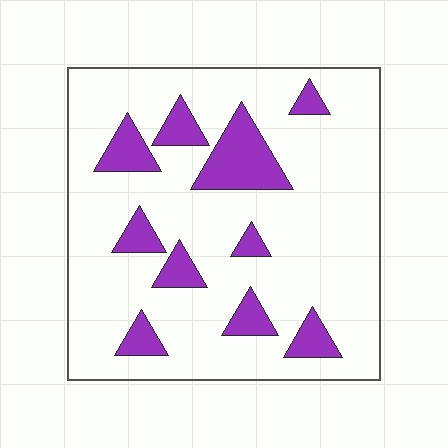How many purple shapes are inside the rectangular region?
10.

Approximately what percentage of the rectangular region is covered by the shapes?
Approximately 15%.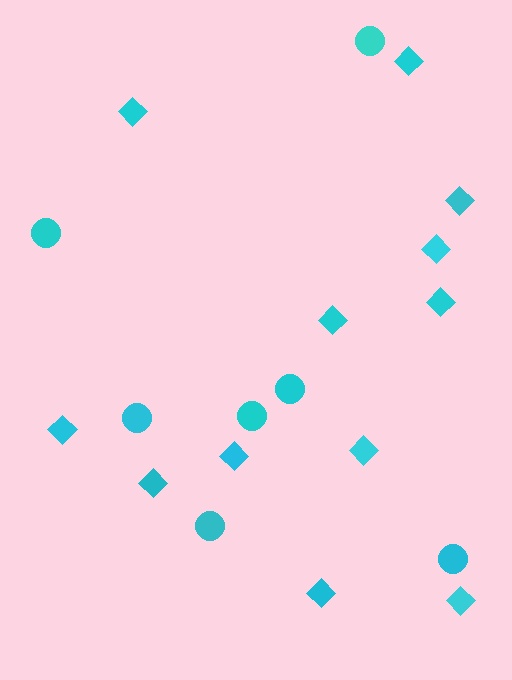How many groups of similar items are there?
There are 2 groups: one group of diamonds (12) and one group of circles (7).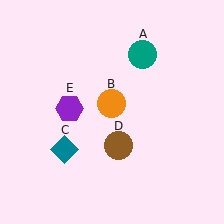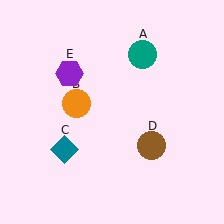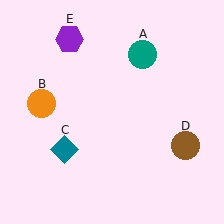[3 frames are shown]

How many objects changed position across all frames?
3 objects changed position: orange circle (object B), brown circle (object D), purple hexagon (object E).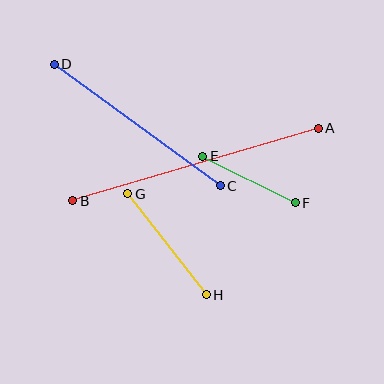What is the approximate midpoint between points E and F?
The midpoint is at approximately (249, 180) pixels.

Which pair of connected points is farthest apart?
Points A and B are farthest apart.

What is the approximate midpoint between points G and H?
The midpoint is at approximately (167, 244) pixels.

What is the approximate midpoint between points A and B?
The midpoint is at approximately (195, 164) pixels.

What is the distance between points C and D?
The distance is approximately 206 pixels.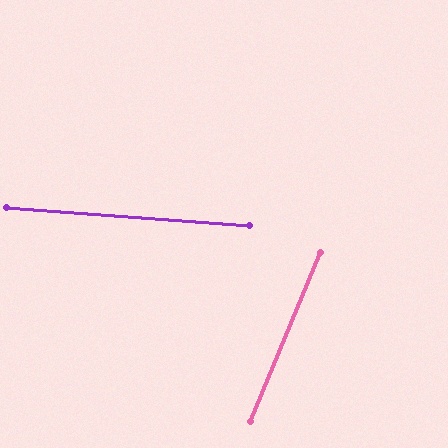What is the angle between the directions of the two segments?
Approximately 72 degrees.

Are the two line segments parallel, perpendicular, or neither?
Neither parallel nor perpendicular — they differ by about 72°.